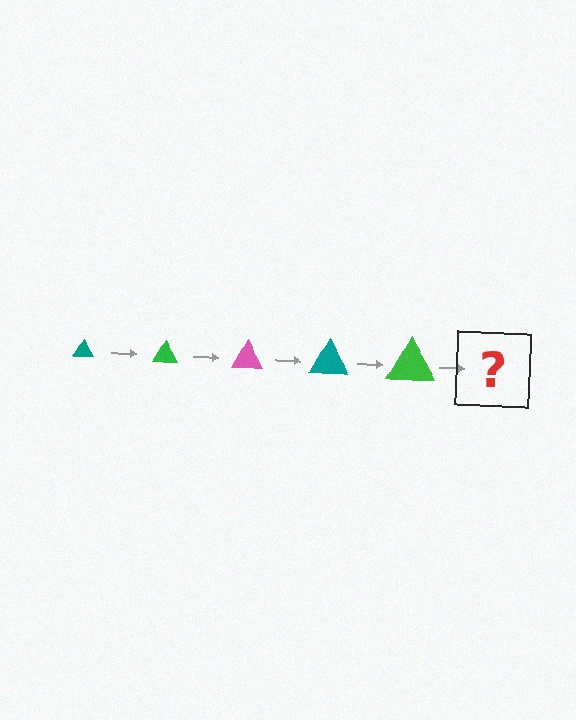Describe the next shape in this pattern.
It should be a pink triangle, larger than the previous one.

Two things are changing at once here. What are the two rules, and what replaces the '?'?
The two rules are that the triangle grows larger each step and the color cycles through teal, green, and pink. The '?' should be a pink triangle, larger than the previous one.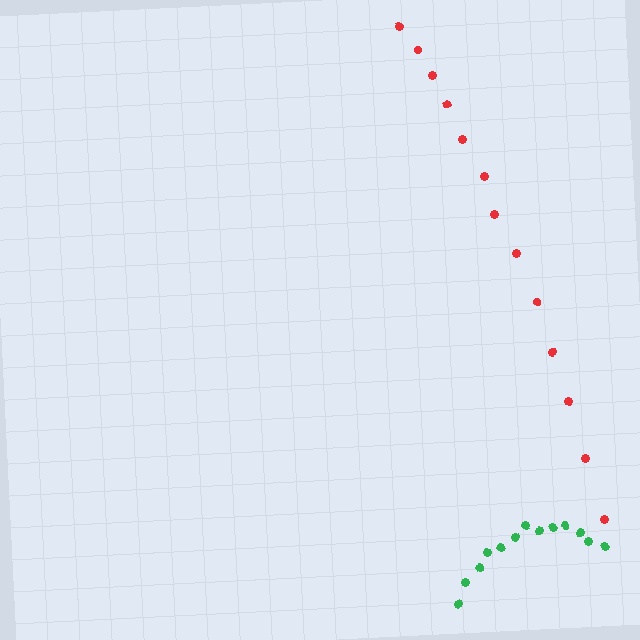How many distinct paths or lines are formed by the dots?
There are 2 distinct paths.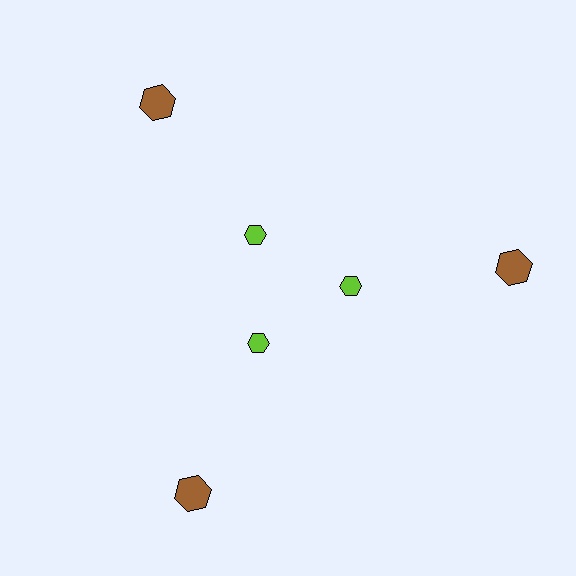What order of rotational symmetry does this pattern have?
This pattern has 3-fold rotational symmetry.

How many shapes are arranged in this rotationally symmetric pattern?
There are 6 shapes, arranged in 3 groups of 2.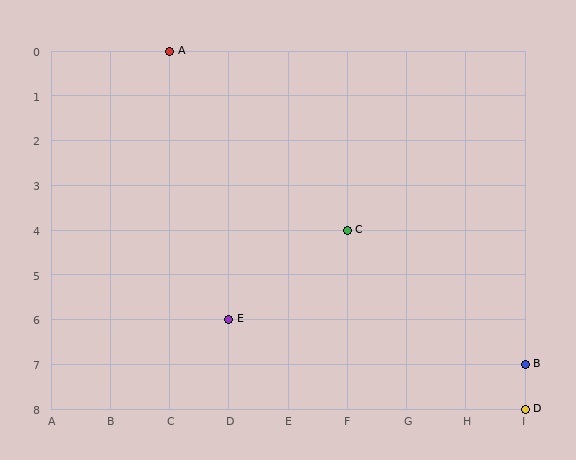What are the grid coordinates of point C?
Point C is at grid coordinates (F, 4).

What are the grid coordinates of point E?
Point E is at grid coordinates (D, 6).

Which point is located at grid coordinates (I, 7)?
Point B is at (I, 7).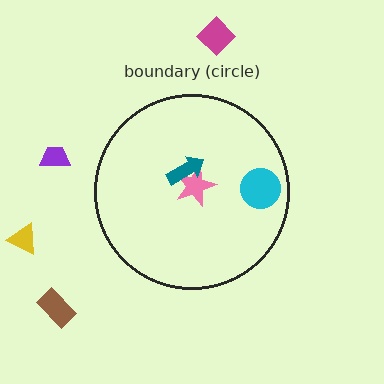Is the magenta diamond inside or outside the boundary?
Outside.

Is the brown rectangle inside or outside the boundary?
Outside.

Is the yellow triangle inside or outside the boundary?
Outside.